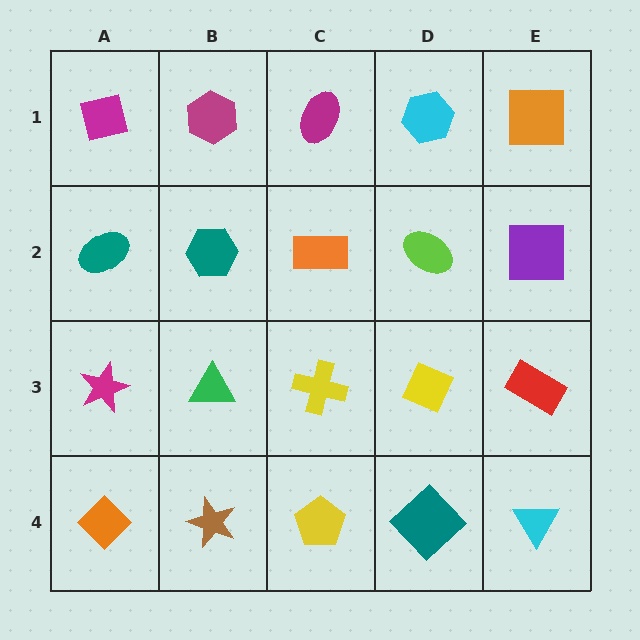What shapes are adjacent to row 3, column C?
An orange rectangle (row 2, column C), a yellow pentagon (row 4, column C), a green triangle (row 3, column B), a yellow diamond (row 3, column D).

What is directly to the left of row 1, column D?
A magenta ellipse.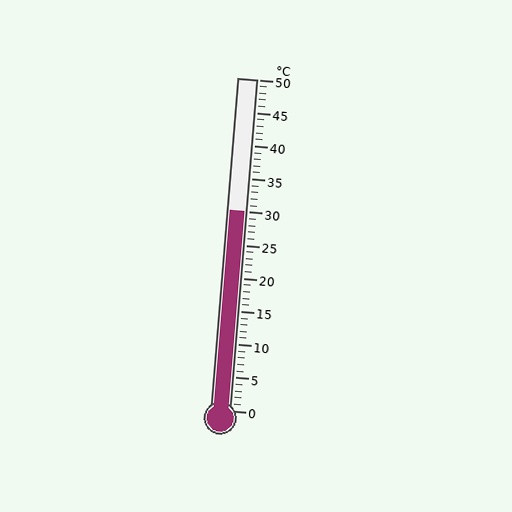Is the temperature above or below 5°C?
The temperature is above 5°C.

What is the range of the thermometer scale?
The thermometer scale ranges from 0°C to 50°C.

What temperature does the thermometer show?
The thermometer shows approximately 30°C.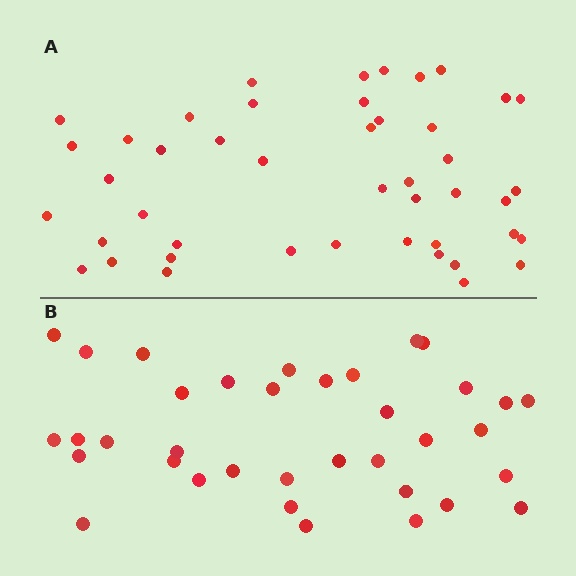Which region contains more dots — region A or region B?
Region A (the top region) has more dots.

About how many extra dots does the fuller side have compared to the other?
Region A has roughly 8 or so more dots than region B.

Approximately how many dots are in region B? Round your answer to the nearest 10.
About 40 dots. (The exact count is 36, which rounds to 40.)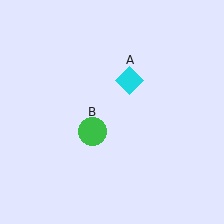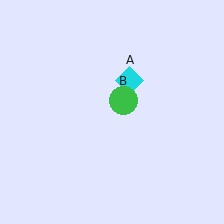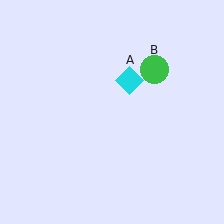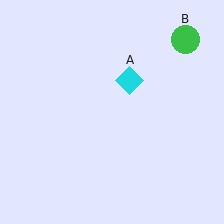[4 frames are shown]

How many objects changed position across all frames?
1 object changed position: green circle (object B).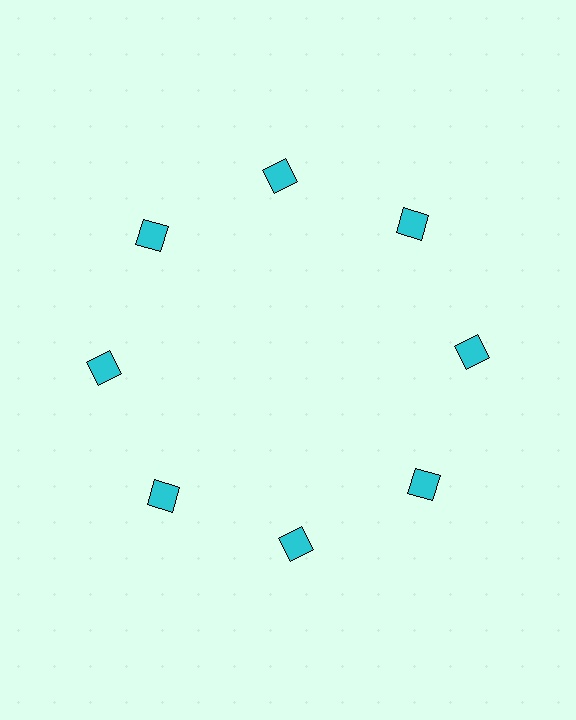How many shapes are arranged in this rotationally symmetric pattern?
There are 8 shapes, arranged in 8 groups of 1.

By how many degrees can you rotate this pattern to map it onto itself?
The pattern maps onto itself every 45 degrees of rotation.